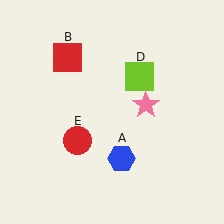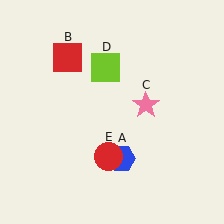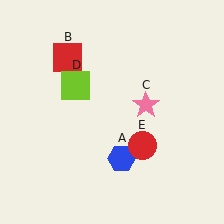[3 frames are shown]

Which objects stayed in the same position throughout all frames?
Blue hexagon (object A) and red square (object B) and pink star (object C) remained stationary.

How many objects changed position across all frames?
2 objects changed position: lime square (object D), red circle (object E).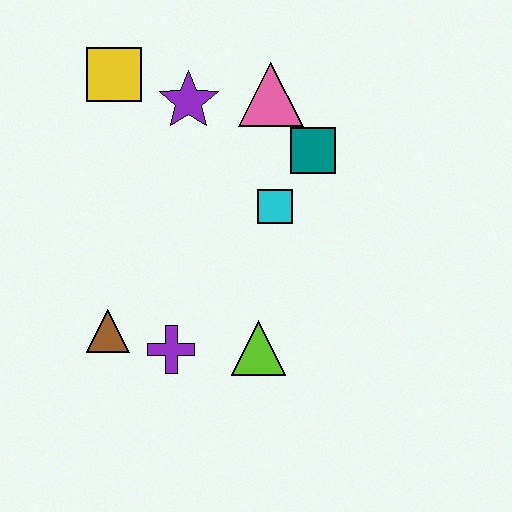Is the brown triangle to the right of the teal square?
No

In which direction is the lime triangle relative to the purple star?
The lime triangle is below the purple star.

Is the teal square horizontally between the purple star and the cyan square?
No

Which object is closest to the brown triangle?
The purple cross is closest to the brown triangle.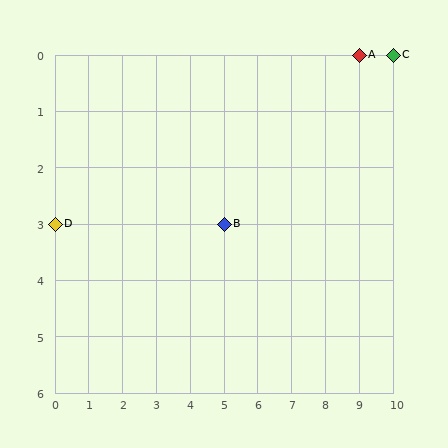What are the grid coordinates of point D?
Point D is at grid coordinates (0, 3).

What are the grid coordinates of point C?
Point C is at grid coordinates (10, 0).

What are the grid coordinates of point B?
Point B is at grid coordinates (5, 3).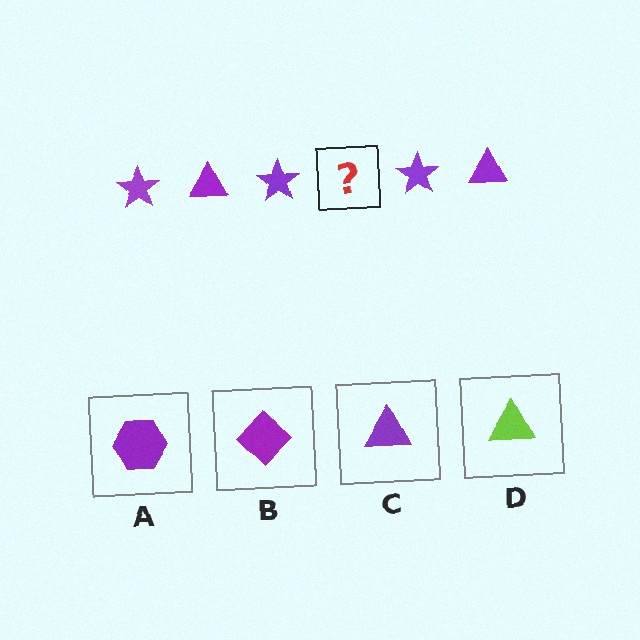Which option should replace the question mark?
Option C.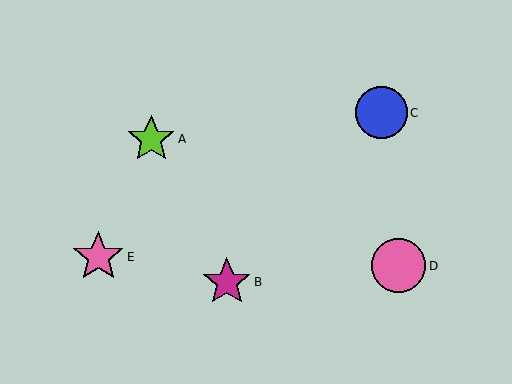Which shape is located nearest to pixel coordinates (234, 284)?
The magenta star (labeled B) at (227, 282) is nearest to that location.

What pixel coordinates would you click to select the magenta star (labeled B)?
Click at (227, 282) to select the magenta star B.